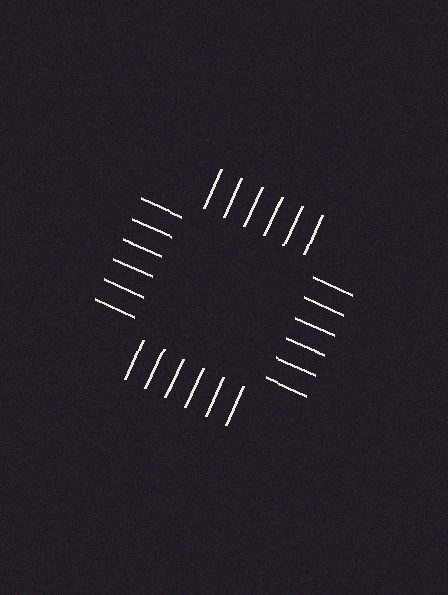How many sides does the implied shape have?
4 sides — the line-ends trace a square.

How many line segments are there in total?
24 — 6 along each of the 4 edges.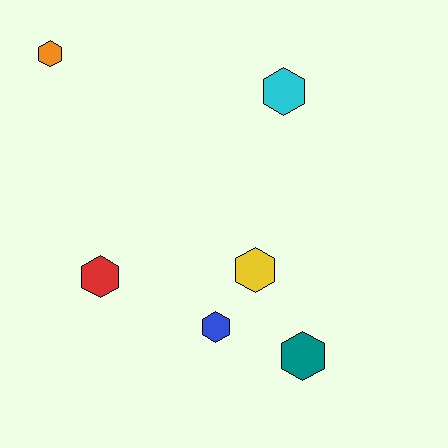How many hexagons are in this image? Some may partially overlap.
There are 6 hexagons.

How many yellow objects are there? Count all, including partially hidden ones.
There is 1 yellow object.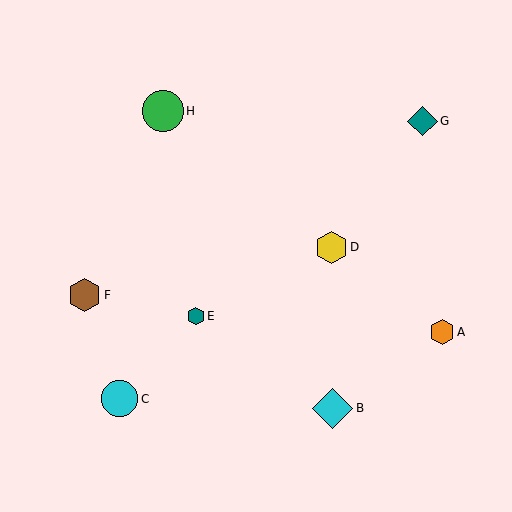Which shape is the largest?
The green circle (labeled H) is the largest.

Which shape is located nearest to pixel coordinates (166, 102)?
The green circle (labeled H) at (163, 111) is nearest to that location.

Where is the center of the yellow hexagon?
The center of the yellow hexagon is at (331, 247).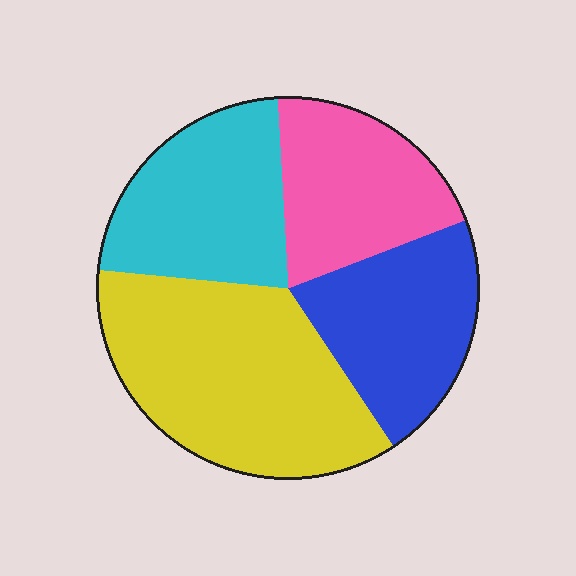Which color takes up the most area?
Yellow, at roughly 35%.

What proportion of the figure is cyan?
Cyan takes up about one quarter (1/4) of the figure.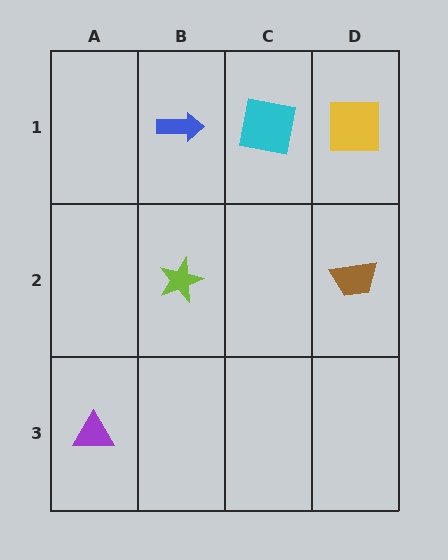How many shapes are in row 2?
2 shapes.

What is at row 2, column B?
A lime star.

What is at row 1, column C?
A cyan square.